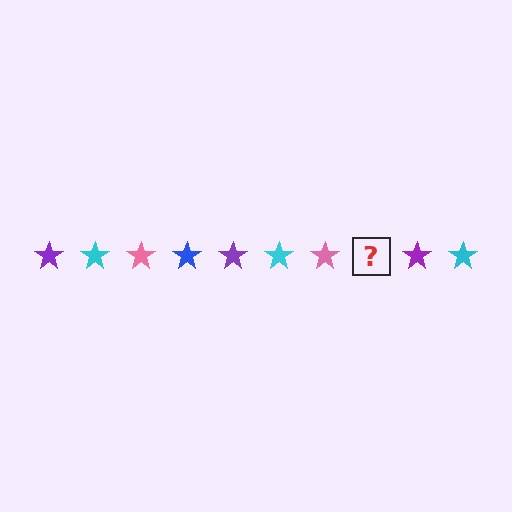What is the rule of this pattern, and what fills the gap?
The rule is that the pattern cycles through purple, cyan, pink, blue stars. The gap should be filled with a blue star.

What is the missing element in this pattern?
The missing element is a blue star.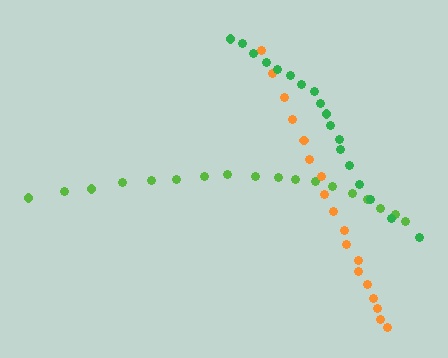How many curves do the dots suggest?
There are 3 distinct paths.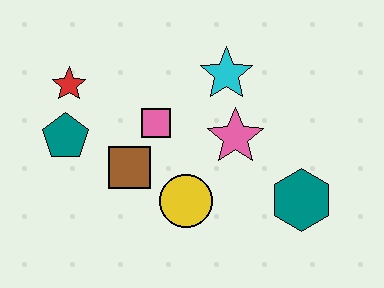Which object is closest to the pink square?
The brown square is closest to the pink square.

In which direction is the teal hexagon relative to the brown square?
The teal hexagon is to the right of the brown square.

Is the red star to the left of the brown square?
Yes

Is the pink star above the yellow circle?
Yes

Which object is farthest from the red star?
The teal hexagon is farthest from the red star.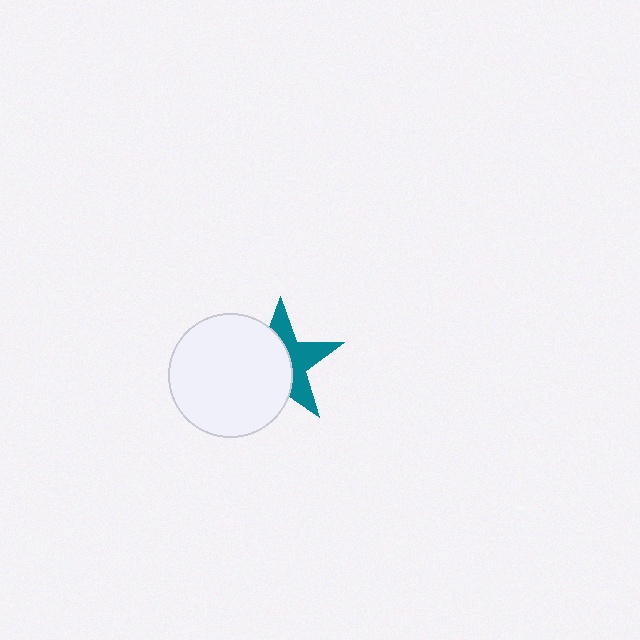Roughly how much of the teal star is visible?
A small part of it is visible (roughly 44%).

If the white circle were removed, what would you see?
You would see the complete teal star.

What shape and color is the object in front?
The object in front is a white circle.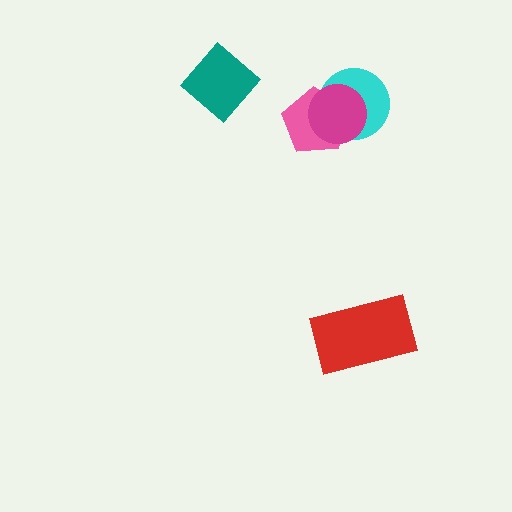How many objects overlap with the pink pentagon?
2 objects overlap with the pink pentagon.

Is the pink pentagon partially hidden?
Yes, it is partially covered by another shape.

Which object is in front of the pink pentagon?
The magenta circle is in front of the pink pentagon.